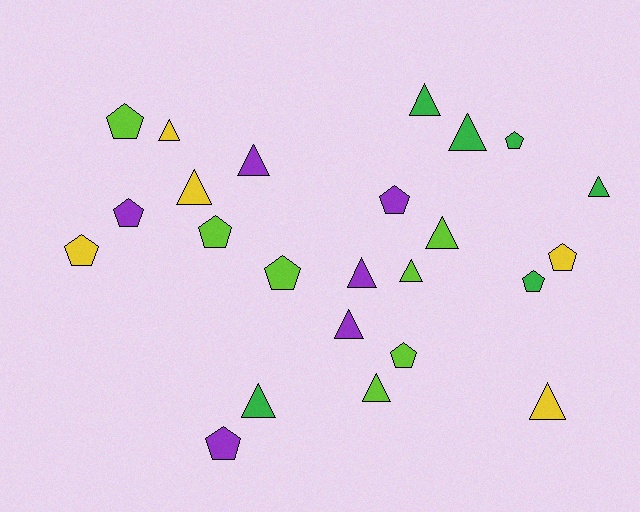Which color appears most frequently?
Lime, with 7 objects.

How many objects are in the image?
There are 24 objects.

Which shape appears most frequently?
Triangle, with 13 objects.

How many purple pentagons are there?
There are 3 purple pentagons.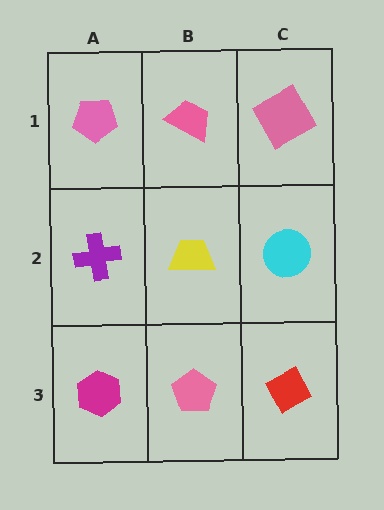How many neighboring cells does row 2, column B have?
4.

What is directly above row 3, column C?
A cyan circle.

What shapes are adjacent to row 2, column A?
A pink pentagon (row 1, column A), a magenta hexagon (row 3, column A), a yellow trapezoid (row 2, column B).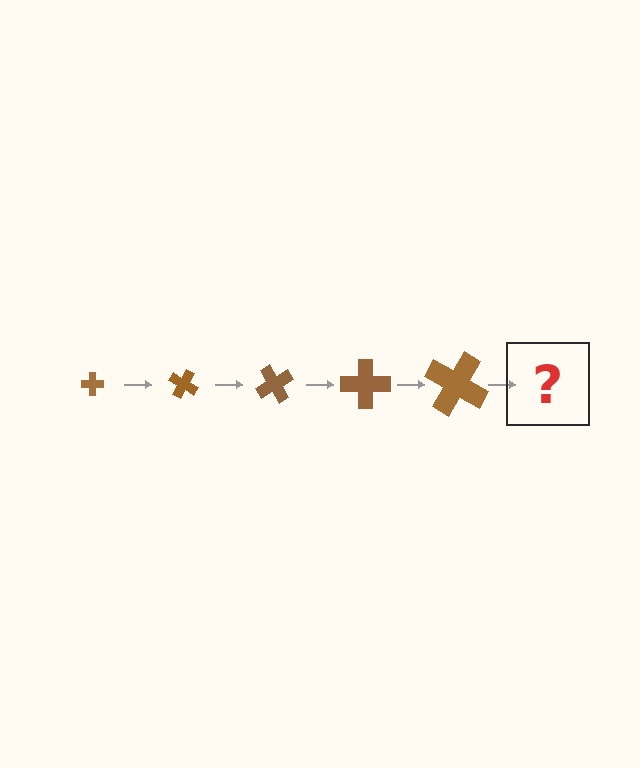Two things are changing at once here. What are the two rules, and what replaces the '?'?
The two rules are that the cross grows larger each step and it rotates 30 degrees each step. The '?' should be a cross, larger than the previous one and rotated 150 degrees from the start.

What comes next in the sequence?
The next element should be a cross, larger than the previous one and rotated 150 degrees from the start.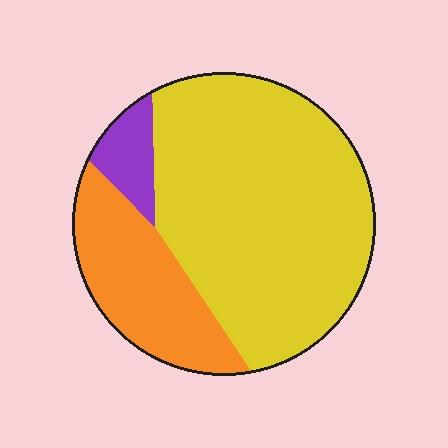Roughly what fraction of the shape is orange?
Orange takes up about one quarter (1/4) of the shape.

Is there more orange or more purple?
Orange.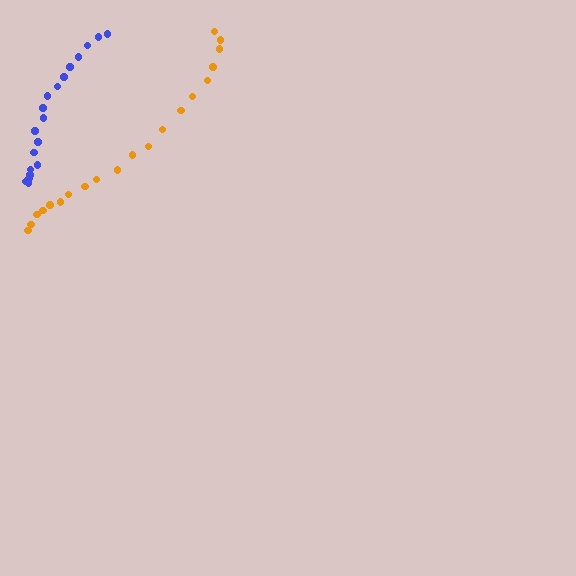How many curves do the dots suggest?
There are 2 distinct paths.